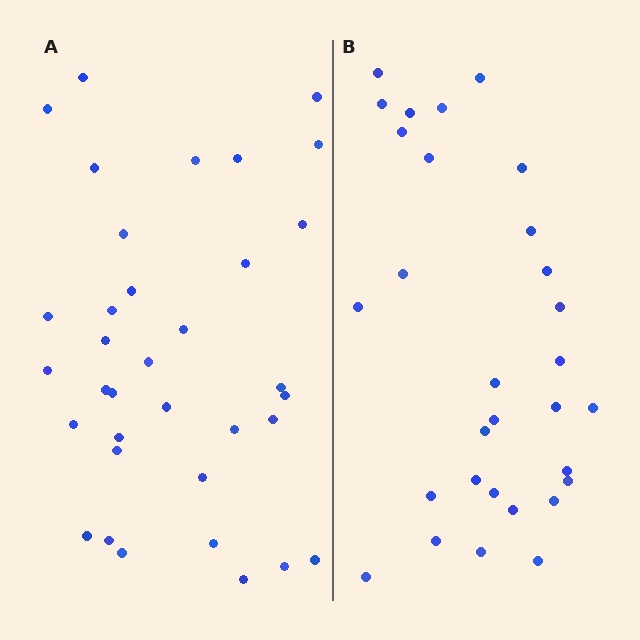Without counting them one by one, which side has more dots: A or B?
Region A (the left region) has more dots.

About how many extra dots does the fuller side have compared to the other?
Region A has about 5 more dots than region B.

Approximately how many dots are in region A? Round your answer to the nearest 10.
About 40 dots. (The exact count is 35, which rounds to 40.)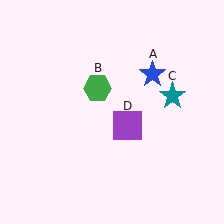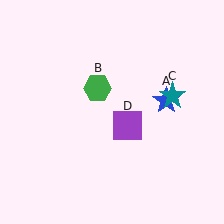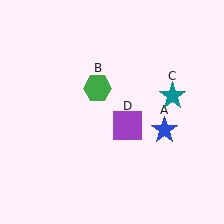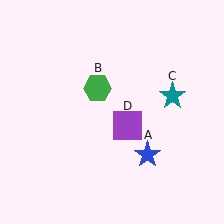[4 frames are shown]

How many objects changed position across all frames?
1 object changed position: blue star (object A).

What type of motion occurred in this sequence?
The blue star (object A) rotated clockwise around the center of the scene.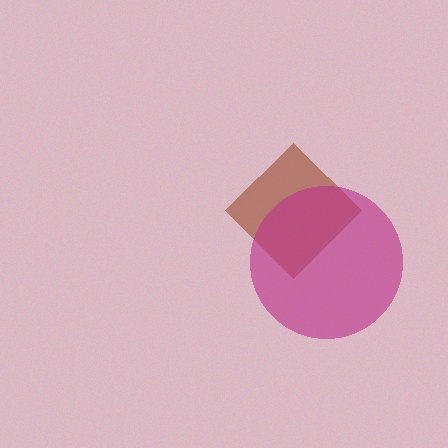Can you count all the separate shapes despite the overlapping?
Yes, there are 2 separate shapes.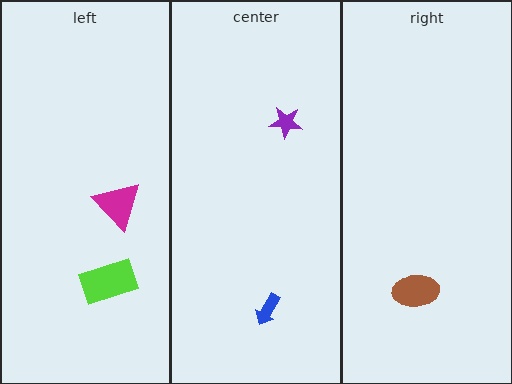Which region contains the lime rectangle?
The left region.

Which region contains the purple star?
The center region.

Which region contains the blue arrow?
The center region.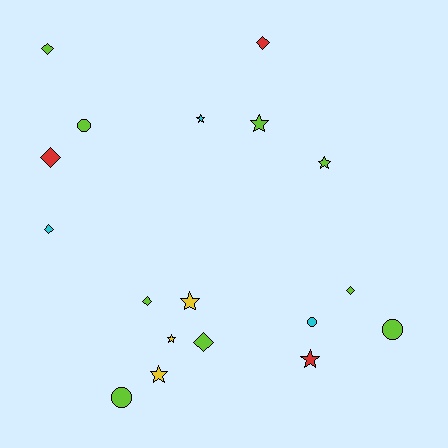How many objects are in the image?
There are 18 objects.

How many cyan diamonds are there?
There is 1 cyan diamond.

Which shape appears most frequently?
Diamond, with 7 objects.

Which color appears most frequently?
Lime, with 9 objects.